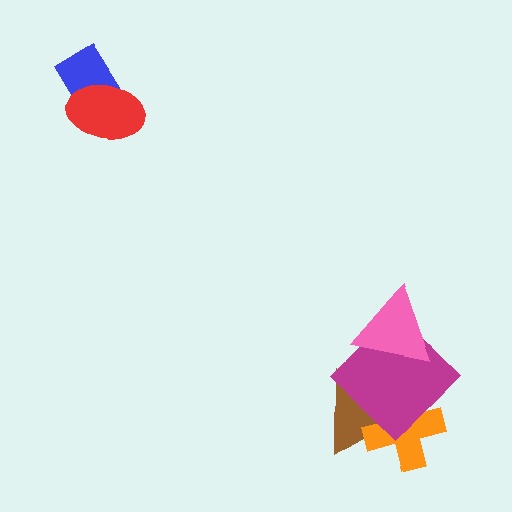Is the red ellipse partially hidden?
No, no other shape covers it.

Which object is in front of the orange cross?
The magenta diamond is in front of the orange cross.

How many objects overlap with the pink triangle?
1 object overlaps with the pink triangle.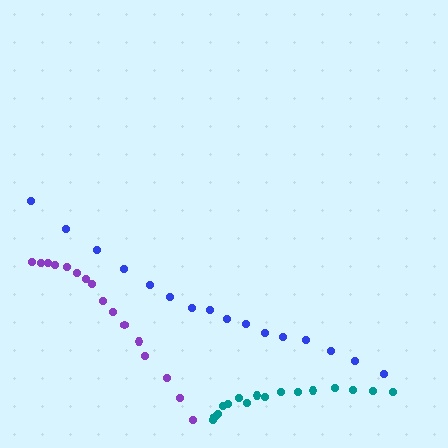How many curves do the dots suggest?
There are 3 distinct paths.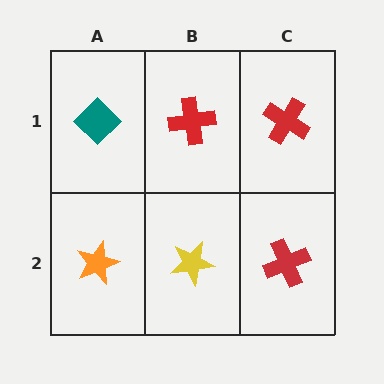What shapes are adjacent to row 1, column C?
A red cross (row 2, column C), a red cross (row 1, column B).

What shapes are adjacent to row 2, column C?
A red cross (row 1, column C), a yellow star (row 2, column B).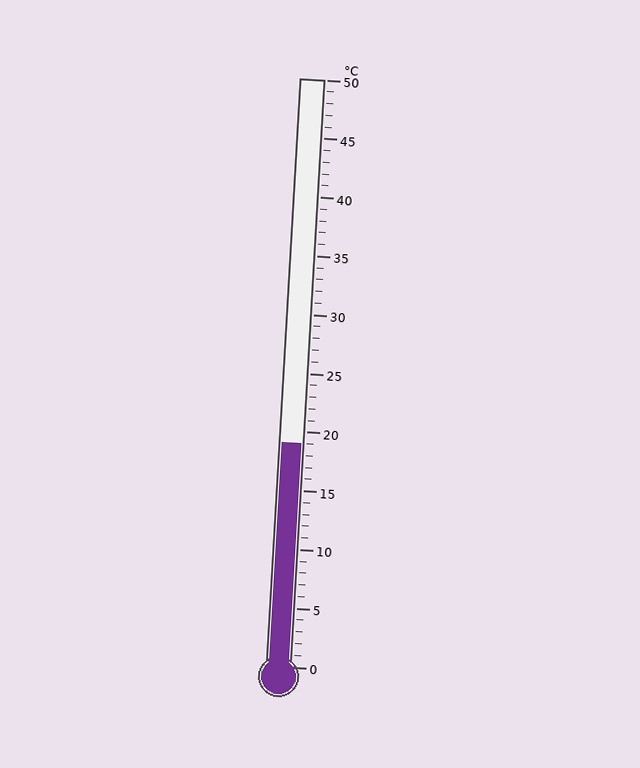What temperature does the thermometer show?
The thermometer shows approximately 19°C.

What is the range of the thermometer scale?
The thermometer scale ranges from 0°C to 50°C.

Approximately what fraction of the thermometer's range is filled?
The thermometer is filled to approximately 40% of its range.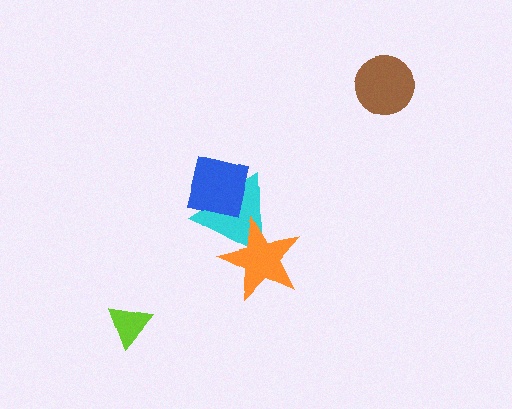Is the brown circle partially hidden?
No, no other shape covers it.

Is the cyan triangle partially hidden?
Yes, it is partially covered by another shape.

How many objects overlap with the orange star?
1 object overlaps with the orange star.